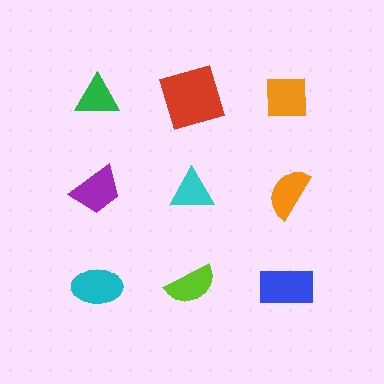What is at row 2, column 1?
A purple trapezoid.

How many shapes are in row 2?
3 shapes.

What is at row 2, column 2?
A cyan triangle.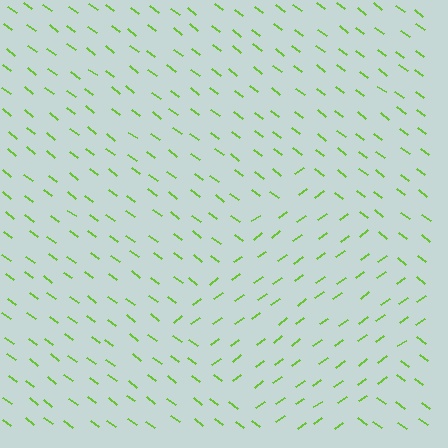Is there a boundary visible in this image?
Yes, there is a texture boundary formed by a change in line orientation.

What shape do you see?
I see a diamond.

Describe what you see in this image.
The image is filled with small lime line segments. A diamond region in the image has lines oriented differently from the surrounding lines, creating a visible texture boundary.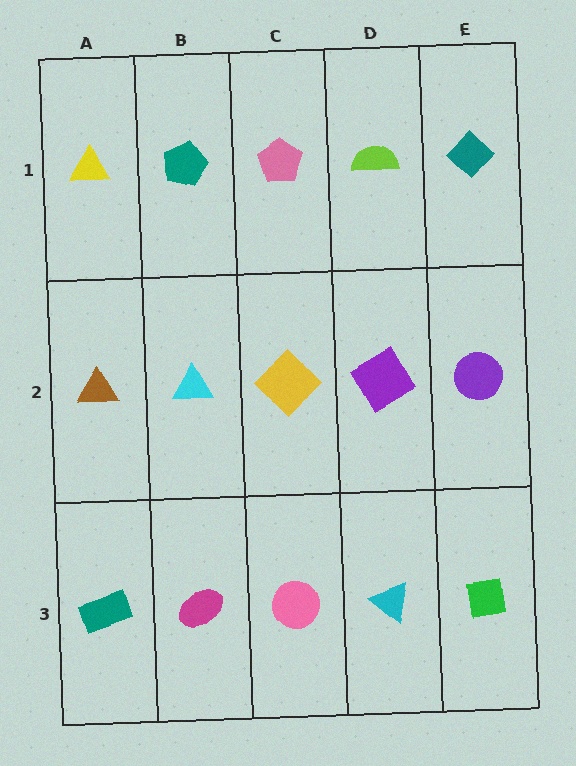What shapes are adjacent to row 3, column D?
A purple diamond (row 2, column D), a pink circle (row 3, column C), a green square (row 3, column E).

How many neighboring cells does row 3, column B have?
3.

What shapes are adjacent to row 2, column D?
A lime semicircle (row 1, column D), a cyan triangle (row 3, column D), a yellow diamond (row 2, column C), a purple circle (row 2, column E).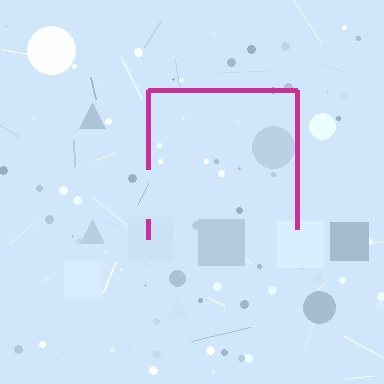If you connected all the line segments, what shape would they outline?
They would outline a square.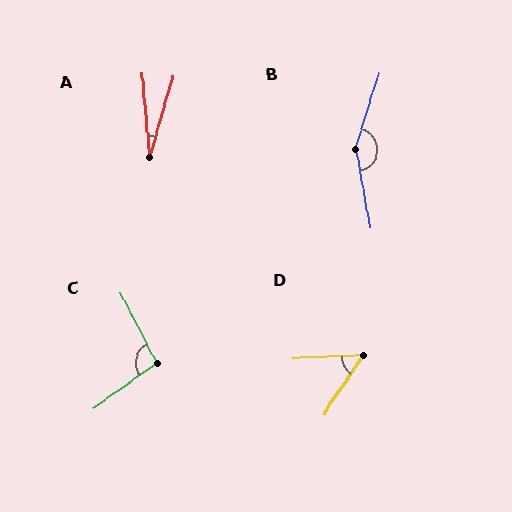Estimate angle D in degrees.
Approximately 54 degrees.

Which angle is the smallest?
A, at approximately 22 degrees.